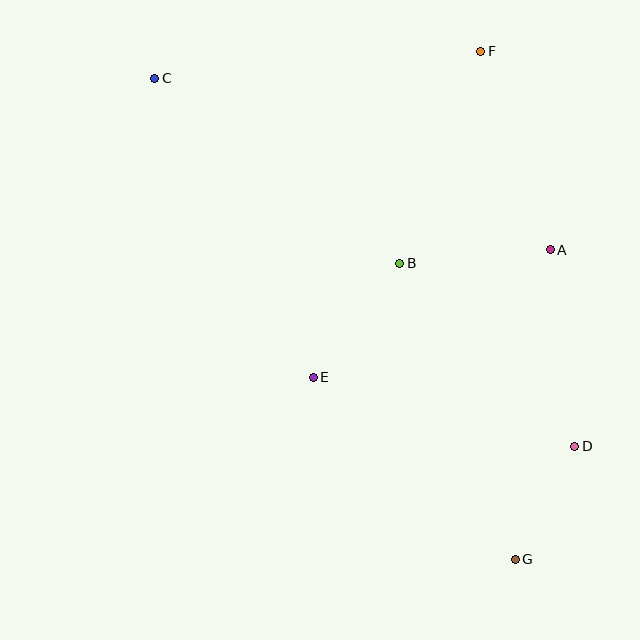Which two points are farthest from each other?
Points C and G are farthest from each other.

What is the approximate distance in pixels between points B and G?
The distance between B and G is approximately 318 pixels.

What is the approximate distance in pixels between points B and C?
The distance between B and C is approximately 307 pixels.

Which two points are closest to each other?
Points D and G are closest to each other.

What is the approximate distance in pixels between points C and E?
The distance between C and E is approximately 338 pixels.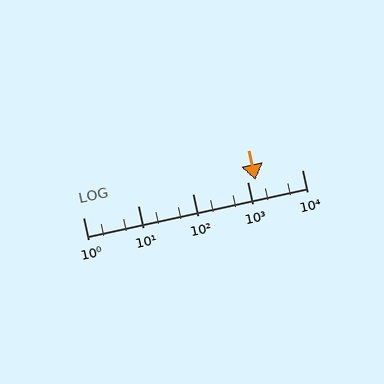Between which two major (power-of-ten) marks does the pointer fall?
The pointer is between 1000 and 10000.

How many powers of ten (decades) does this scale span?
The scale spans 4 decades, from 1 to 10000.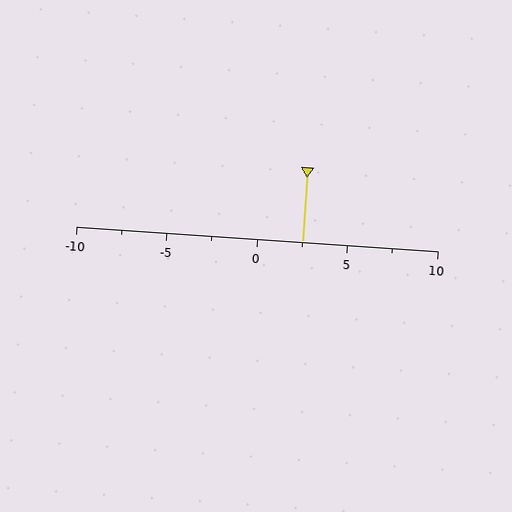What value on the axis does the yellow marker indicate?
The marker indicates approximately 2.5.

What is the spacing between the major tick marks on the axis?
The major ticks are spaced 5 apart.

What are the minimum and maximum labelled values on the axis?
The axis runs from -10 to 10.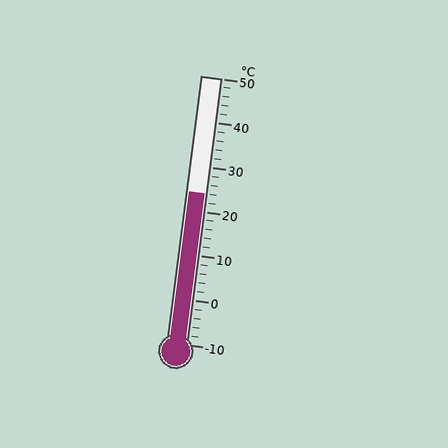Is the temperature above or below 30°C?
The temperature is below 30°C.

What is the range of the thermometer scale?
The thermometer scale ranges from -10°C to 50°C.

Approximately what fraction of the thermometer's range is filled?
The thermometer is filled to approximately 55% of its range.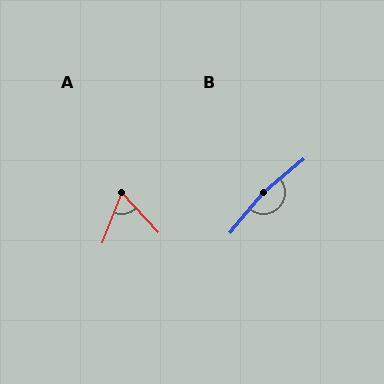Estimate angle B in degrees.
Approximately 169 degrees.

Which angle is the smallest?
A, at approximately 64 degrees.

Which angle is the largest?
B, at approximately 169 degrees.